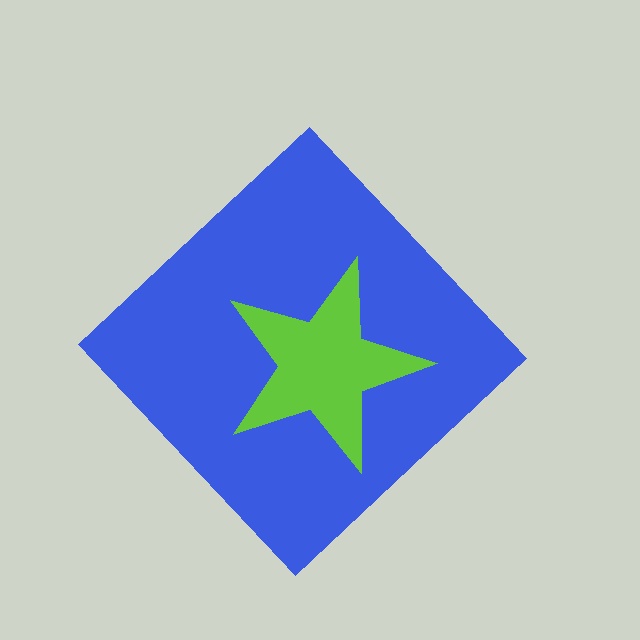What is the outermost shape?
The blue diamond.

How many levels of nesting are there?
2.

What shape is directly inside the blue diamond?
The lime star.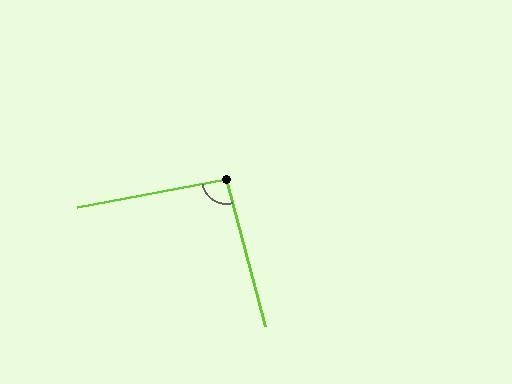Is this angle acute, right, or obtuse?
It is approximately a right angle.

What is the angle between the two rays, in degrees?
Approximately 94 degrees.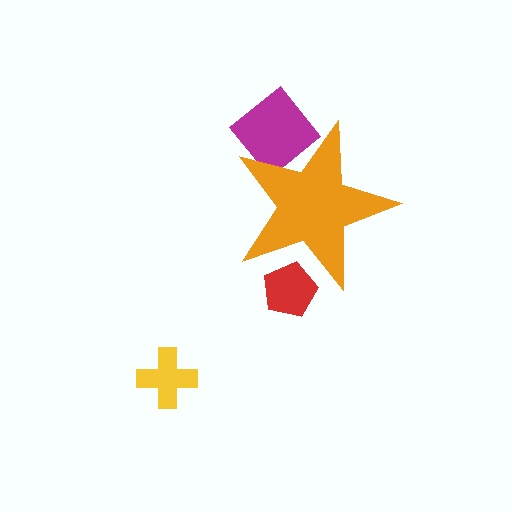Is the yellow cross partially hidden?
No, the yellow cross is fully visible.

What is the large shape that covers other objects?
An orange star.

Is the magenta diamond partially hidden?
Yes, the magenta diamond is partially hidden behind the orange star.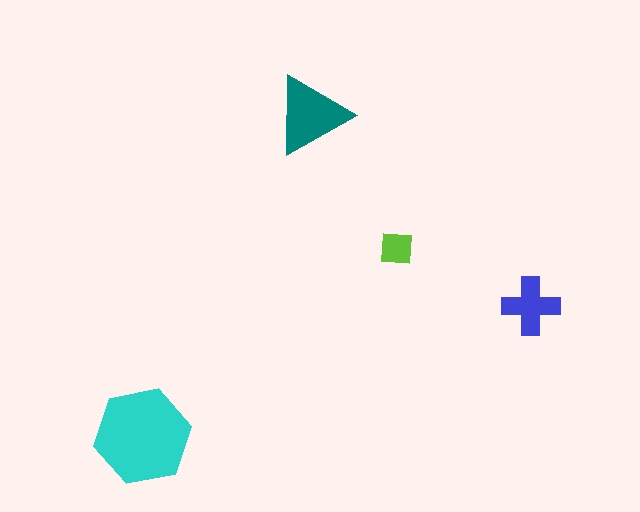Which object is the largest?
The cyan hexagon.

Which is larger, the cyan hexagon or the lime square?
The cyan hexagon.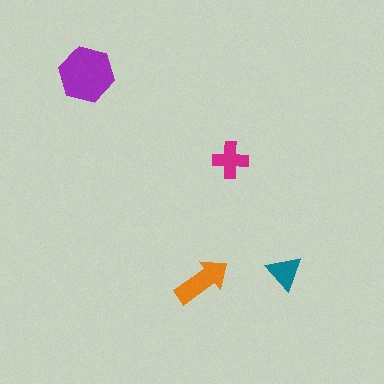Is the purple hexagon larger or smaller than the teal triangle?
Larger.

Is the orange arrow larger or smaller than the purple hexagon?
Smaller.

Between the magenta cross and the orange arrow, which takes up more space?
The orange arrow.